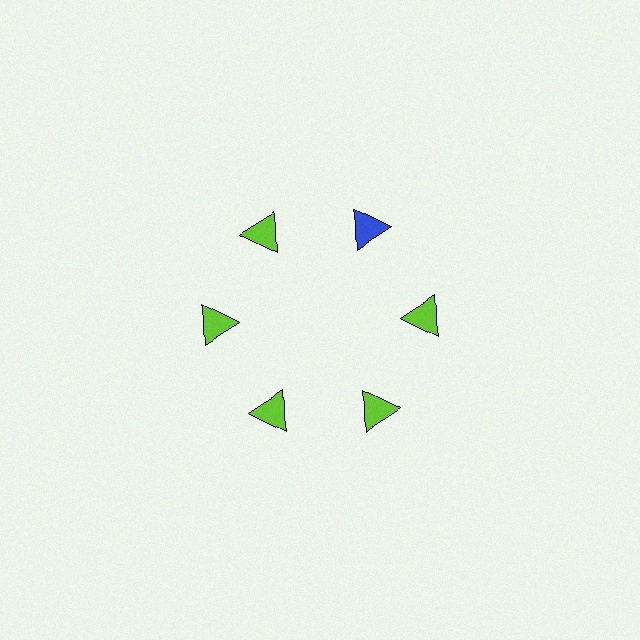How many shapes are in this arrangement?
There are 6 shapes arranged in a ring pattern.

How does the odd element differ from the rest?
It has a different color: blue instead of lime.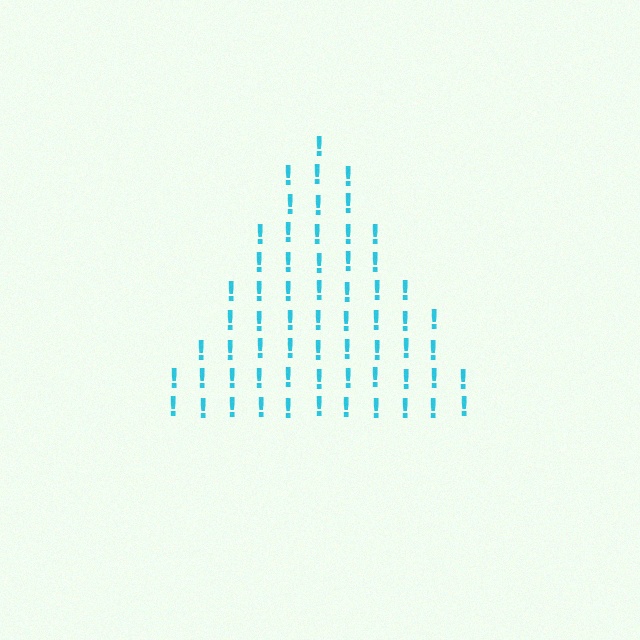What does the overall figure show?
The overall figure shows a triangle.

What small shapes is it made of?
It is made of small exclamation marks.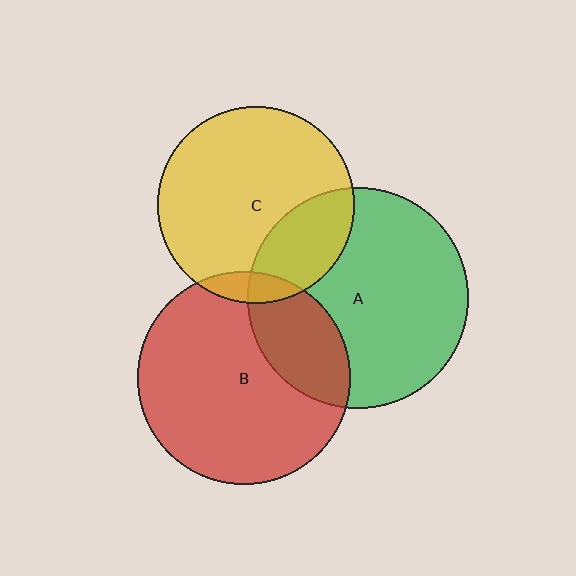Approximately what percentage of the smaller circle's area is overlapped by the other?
Approximately 25%.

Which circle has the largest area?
Circle A (green).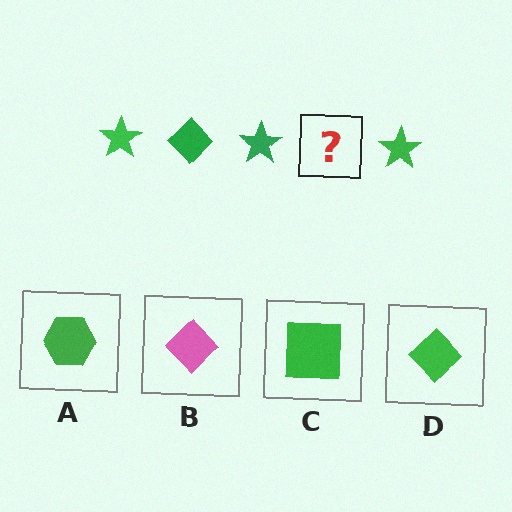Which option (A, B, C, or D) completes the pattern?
D.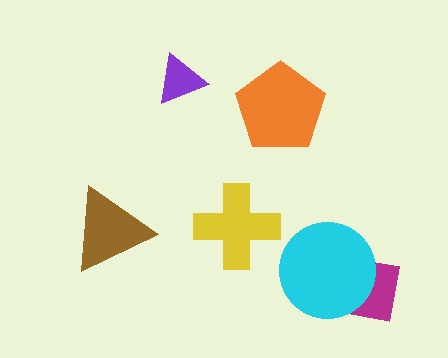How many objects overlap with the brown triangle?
0 objects overlap with the brown triangle.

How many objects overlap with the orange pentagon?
0 objects overlap with the orange pentagon.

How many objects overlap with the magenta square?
1 object overlaps with the magenta square.